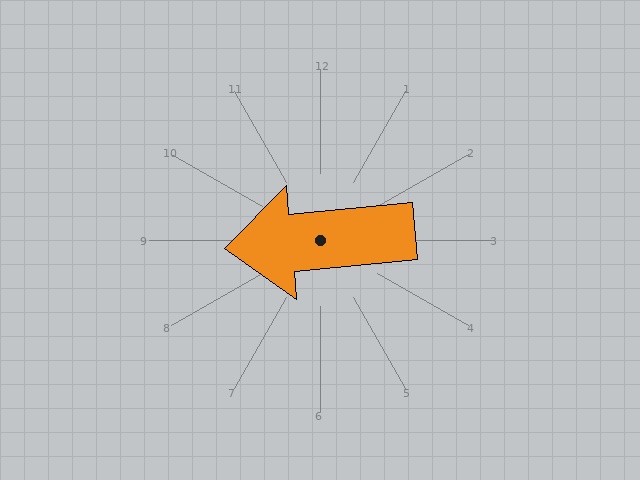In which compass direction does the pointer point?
West.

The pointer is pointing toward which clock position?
Roughly 9 o'clock.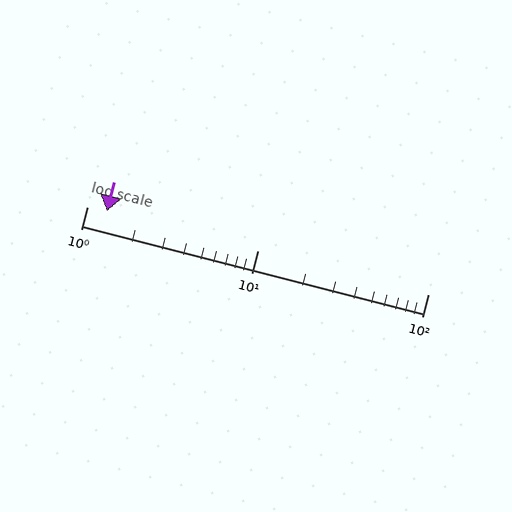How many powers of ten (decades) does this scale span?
The scale spans 2 decades, from 1 to 100.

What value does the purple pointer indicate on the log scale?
The pointer indicates approximately 1.3.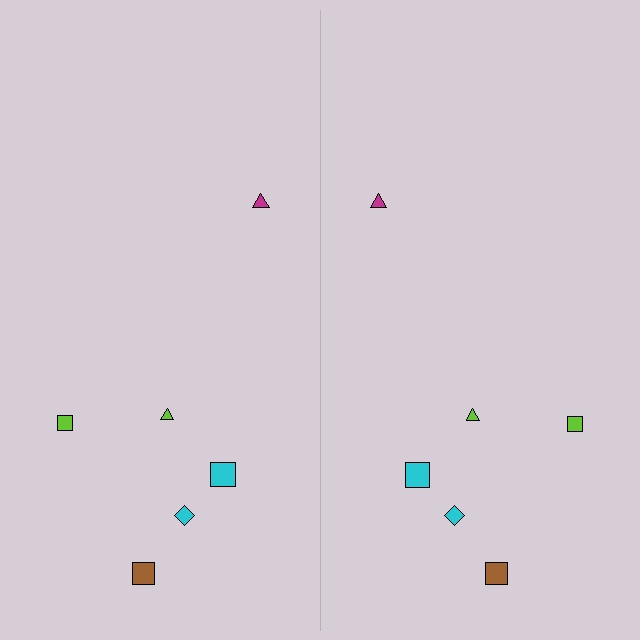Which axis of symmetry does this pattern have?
The pattern has a vertical axis of symmetry running through the center of the image.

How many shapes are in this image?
There are 12 shapes in this image.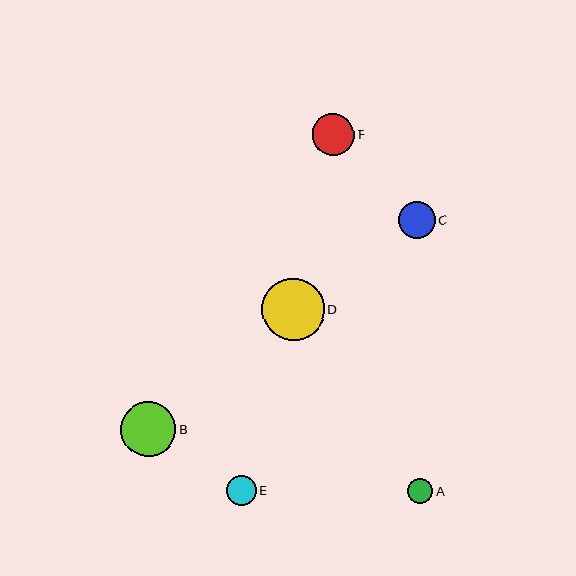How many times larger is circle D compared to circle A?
Circle D is approximately 2.4 times the size of circle A.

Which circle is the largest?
Circle D is the largest with a size of approximately 62 pixels.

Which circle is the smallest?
Circle A is the smallest with a size of approximately 25 pixels.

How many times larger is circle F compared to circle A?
Circle F is approximately 1.7 times the size of circle A.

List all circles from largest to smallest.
From largest to smallest: D, B, F, C, E, A.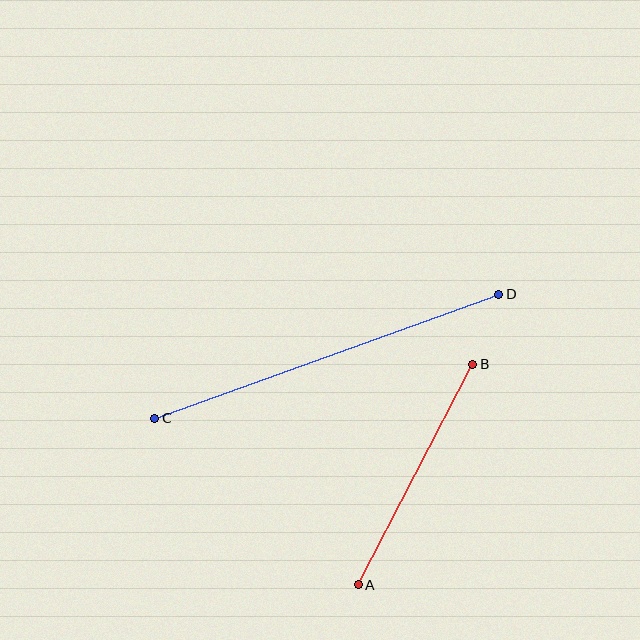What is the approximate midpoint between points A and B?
The midpoint is at approximately (415, 475) pixels.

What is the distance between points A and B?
The distance is approximately 248 pixels.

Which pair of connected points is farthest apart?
Points C and D are farthest apart.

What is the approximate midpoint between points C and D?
The midpoint is at approximately (327, 356) pixels.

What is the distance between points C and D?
The distance is approximately 366 pixels.